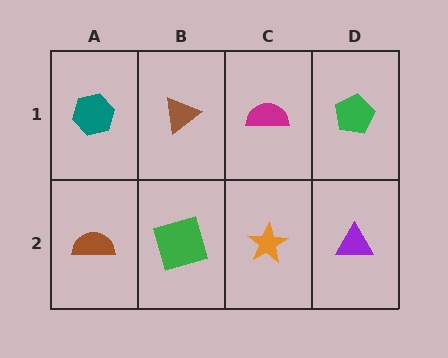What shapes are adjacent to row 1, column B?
A green square (row 2, column B), a teal hexagon (row 1, column A), a magenta semicircle (row 1, column C).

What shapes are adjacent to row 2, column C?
A magenta semicircle (row 1, column C), a green square (row 2, column B), a purple triangle (row 2, column D).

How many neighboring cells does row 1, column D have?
2.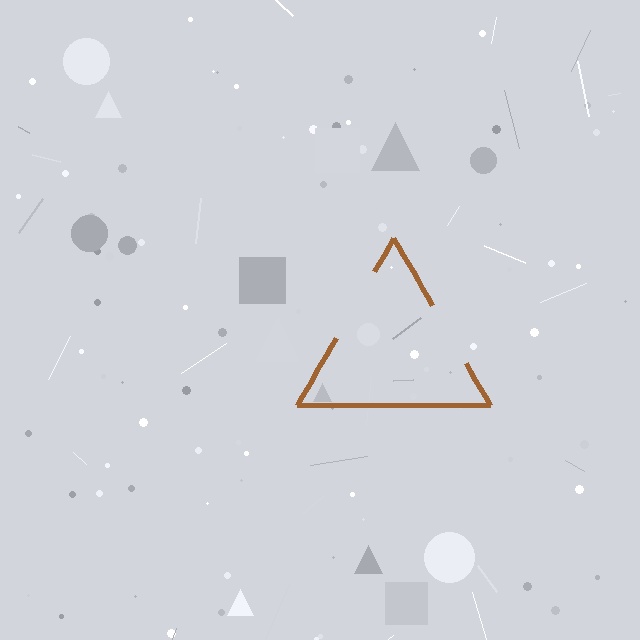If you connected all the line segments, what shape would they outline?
They would outline a triangle.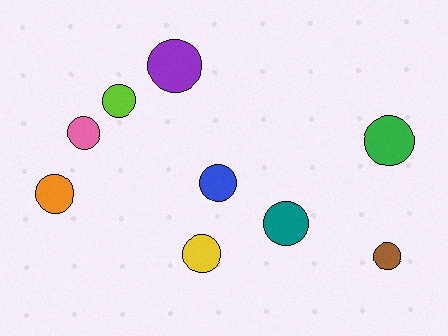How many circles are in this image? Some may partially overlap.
There are 9 circles.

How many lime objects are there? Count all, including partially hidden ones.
There is 1 lime object.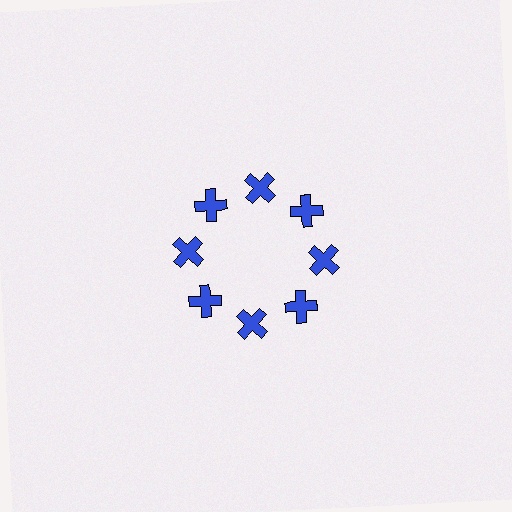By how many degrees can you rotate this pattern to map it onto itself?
The pattern maps onto itself every 45 degrees of rotation.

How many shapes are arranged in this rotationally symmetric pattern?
There are 8 shapes, arranged in 8 groups of 1.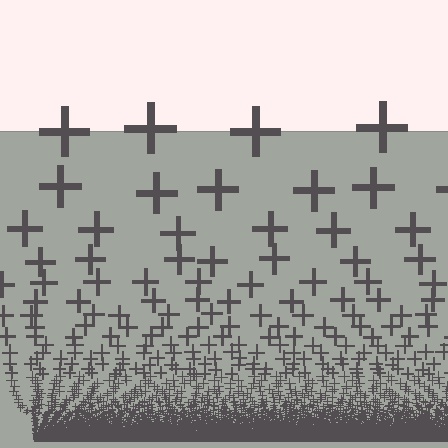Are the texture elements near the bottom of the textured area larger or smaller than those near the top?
Smaller. The gradient is inverted — elements near the bottom are smaller and denser.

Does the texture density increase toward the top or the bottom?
Density increases toward the bottom.